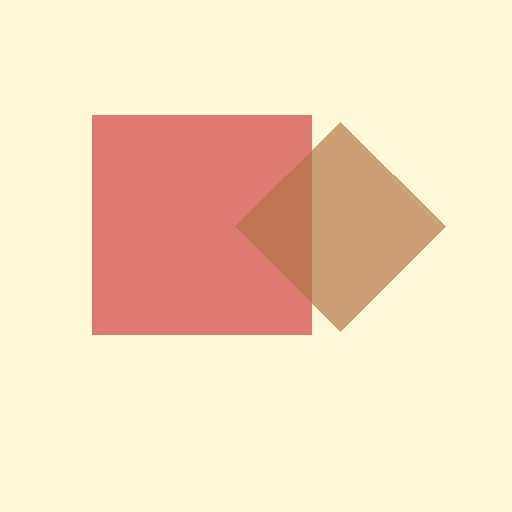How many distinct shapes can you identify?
There are 2 distinct shapes: a red square, a brown diamond.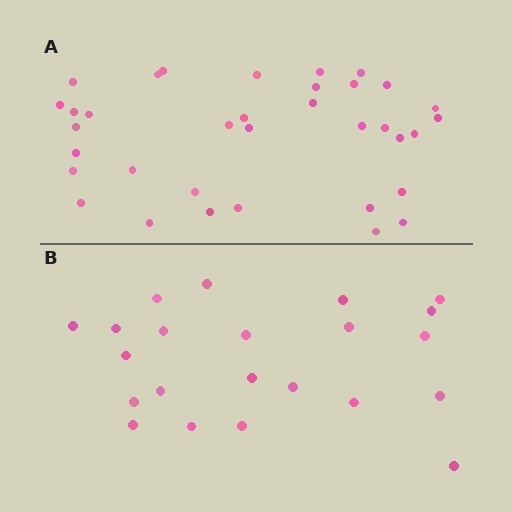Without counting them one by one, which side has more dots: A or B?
Region A (the top region) has more dots.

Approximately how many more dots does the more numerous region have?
Region A has approximately 15 more dots than region B.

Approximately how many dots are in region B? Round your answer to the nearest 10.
About 20 dots. (The exact count is 22, which rounds to 20.)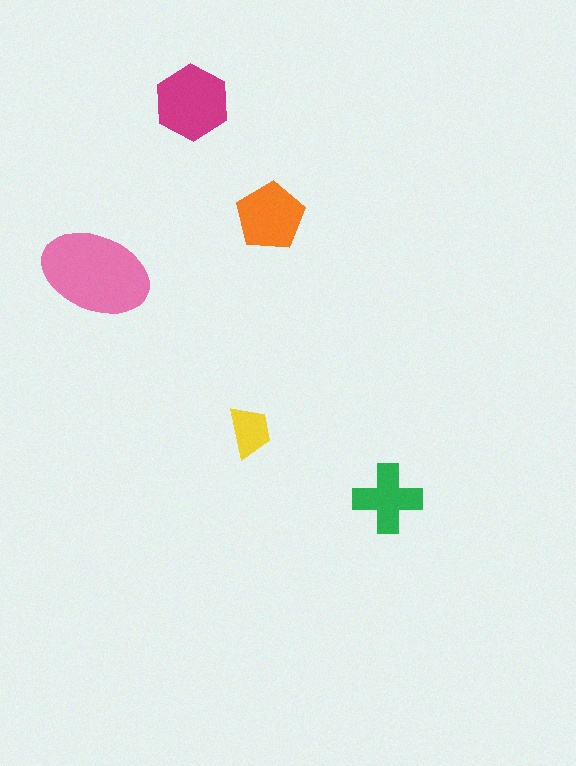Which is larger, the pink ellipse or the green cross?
The pink ellipse.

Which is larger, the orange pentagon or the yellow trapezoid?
The orange pentagon.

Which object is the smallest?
The yellow trapezoid.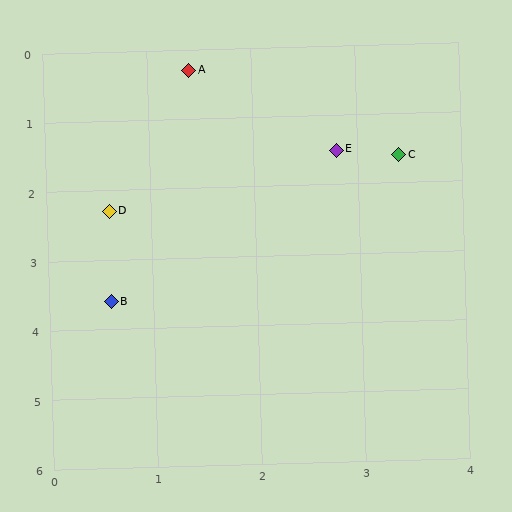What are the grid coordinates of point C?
Point C is at approximately (3.4, 1.6).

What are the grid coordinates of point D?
Point D is at approximately (0.6, 2.3).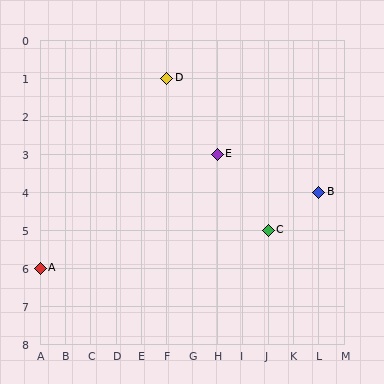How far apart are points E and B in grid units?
Points E and B are 4 columns and 1 row apart (about 4.1 grid units diagonally).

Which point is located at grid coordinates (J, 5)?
Point C is at (J, 5).